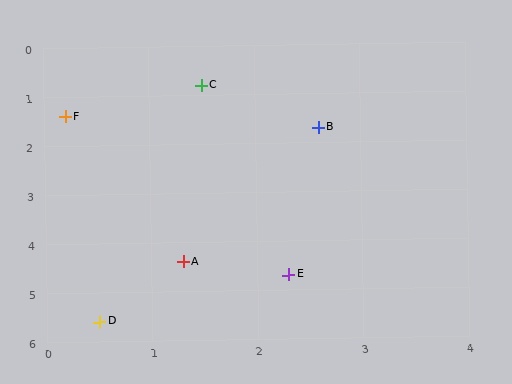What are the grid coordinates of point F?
Point F is at approximately (0.2, 1.4).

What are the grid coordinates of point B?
Point B is at approximately (2.6, 1.7).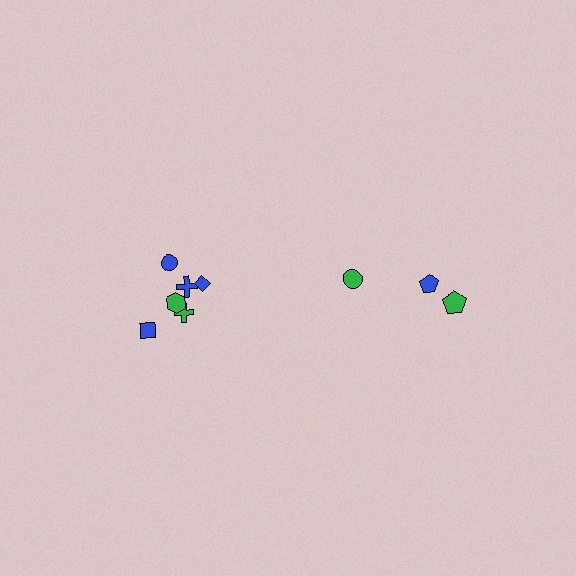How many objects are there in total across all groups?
There are 9 objects.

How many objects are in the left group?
There are 6 objects.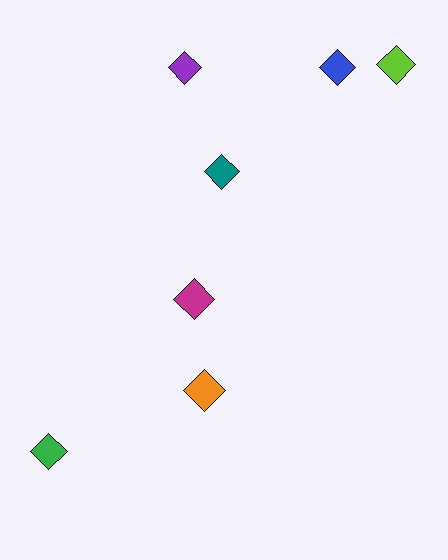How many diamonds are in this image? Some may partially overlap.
There are 7 diamonds.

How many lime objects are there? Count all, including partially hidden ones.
There is 1 lime object.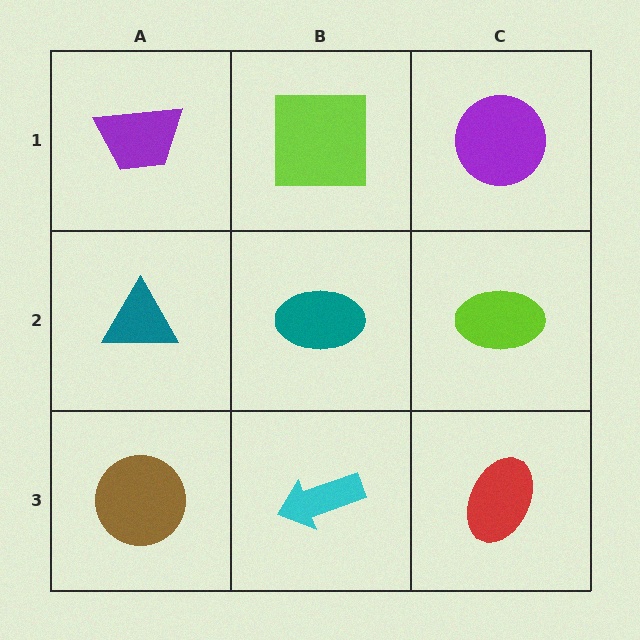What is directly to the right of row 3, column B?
A red ellipse.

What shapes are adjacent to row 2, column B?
A lime square (row 1, column B), a cyan arrow (row 3, column B), a teal triangle (row 2, column A), a lime ellipse (row 2, column C).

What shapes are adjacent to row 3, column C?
A lime ellipse (row 2, column C), a cyan arrow (row 3, column B).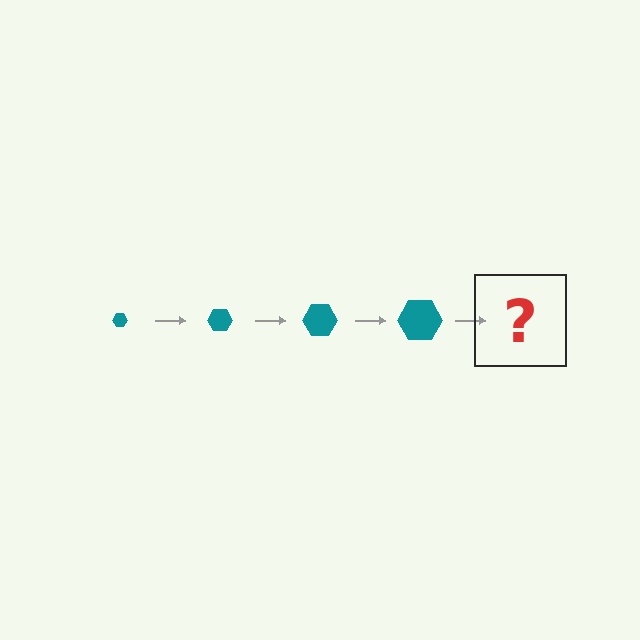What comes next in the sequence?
The next element should be a teal hexagon, larger than the previous one.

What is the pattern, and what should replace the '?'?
The pattern is that the hexagon gets progressively larger each step. The '?' should be a teal hexagon, larger than the previous one.